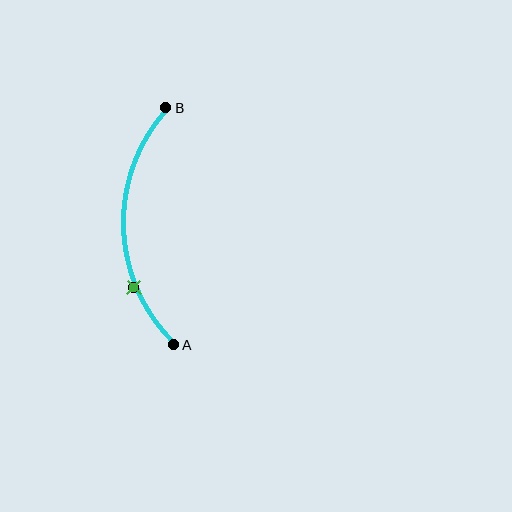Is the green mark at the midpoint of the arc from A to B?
No. The green mark lies on the arc but is closer to endpoint A. The arc midpoint would be at the point on the curve equidistant along the arc from both A and B.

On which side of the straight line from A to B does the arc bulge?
The arc bulges to the left of the straight line connecting A and B.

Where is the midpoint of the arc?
The arc midpoint is the point on the curve farthest from the straight line joining A and B. It sits to the left of that line.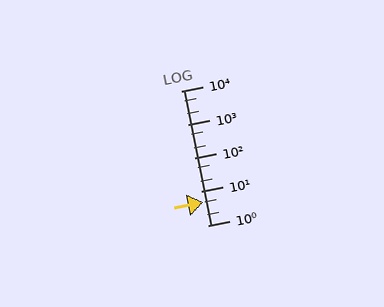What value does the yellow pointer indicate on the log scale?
The pointer indicates approximately 4.7.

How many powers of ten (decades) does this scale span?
The scale spans 4 decades, from 1 to 10000.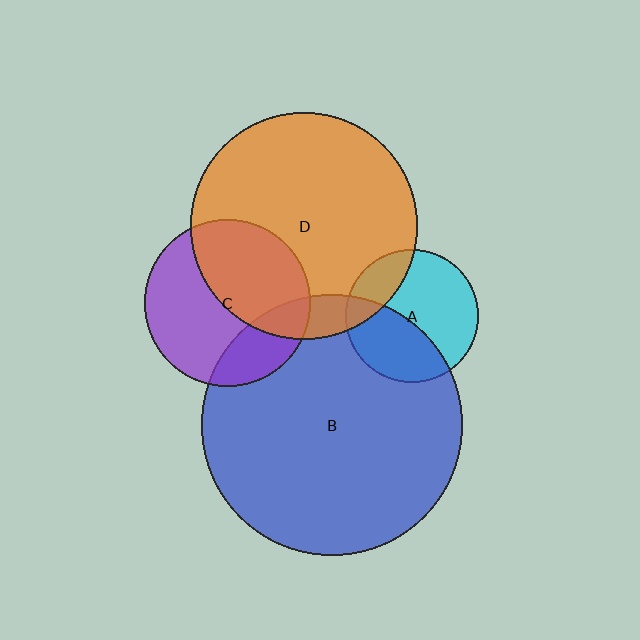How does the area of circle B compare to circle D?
Approximately 1.3 times.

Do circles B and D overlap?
Yes.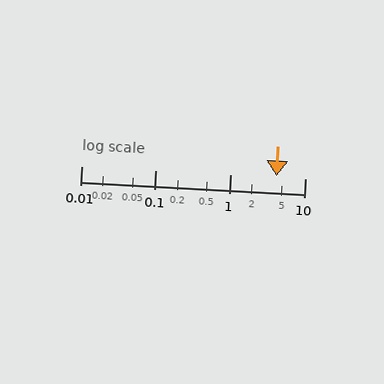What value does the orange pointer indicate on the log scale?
The pointer indicates approximately 4.1.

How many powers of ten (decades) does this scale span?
The scale spans 3 decades, from 0.01 to 10.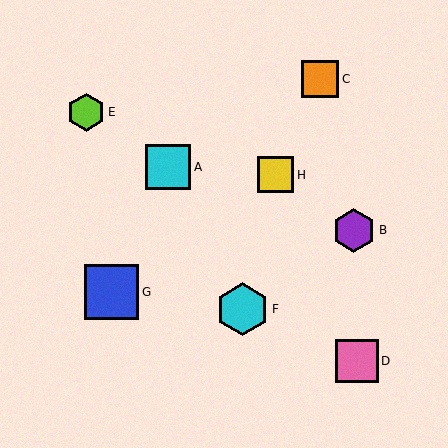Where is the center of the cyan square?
The center of the cyan square is at (168, 167).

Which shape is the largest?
The blue square (labeled G) is the largest.